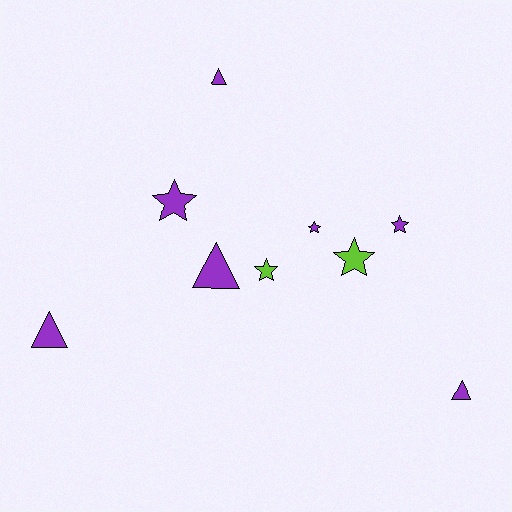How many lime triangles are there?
There are no lime triangles.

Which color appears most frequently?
Purple, with 7 objects.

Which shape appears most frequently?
Star, with 5 objects.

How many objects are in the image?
There are 9 objects.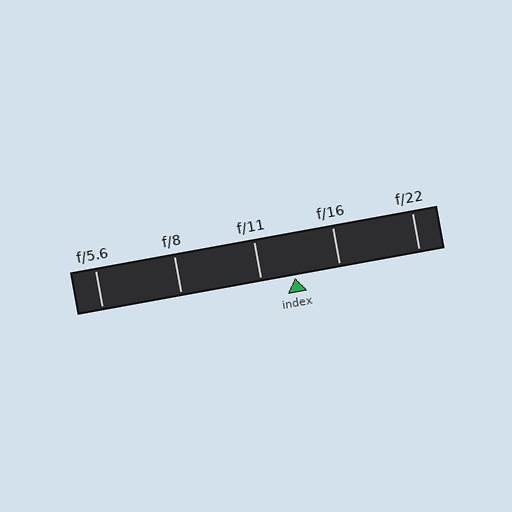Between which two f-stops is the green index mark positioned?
The index mark is between f/11 and f/16.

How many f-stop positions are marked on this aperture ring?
There are 5 f-stop positions marked.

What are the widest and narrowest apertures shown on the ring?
The widest aperture shown is f/5.6 and the narrowest is f/22.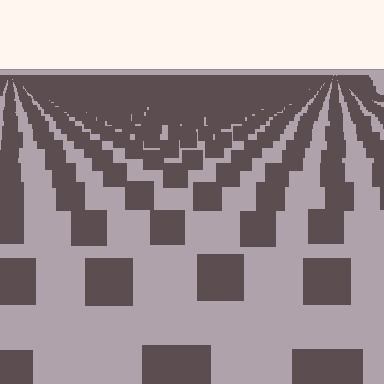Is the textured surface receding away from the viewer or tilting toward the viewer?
The surface is receding away from the viewer. Texture elements get smaller and denser toward the top.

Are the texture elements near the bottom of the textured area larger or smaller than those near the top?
Larger. Near the bottom, elements are closer to the viewer and appear at a bigger on-screen size.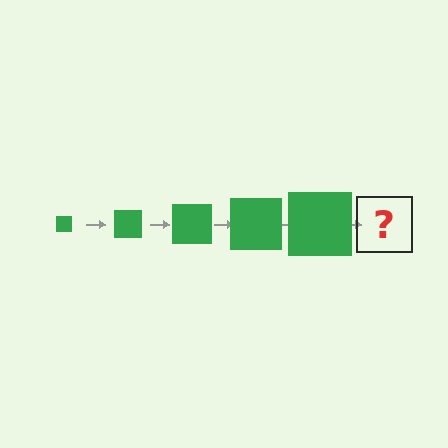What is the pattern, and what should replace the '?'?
The pattern is that the square gets progressively larger each step. The '?' should be a green square, larger than the previous one.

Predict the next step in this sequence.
The next step is a green square, larger than the previous one.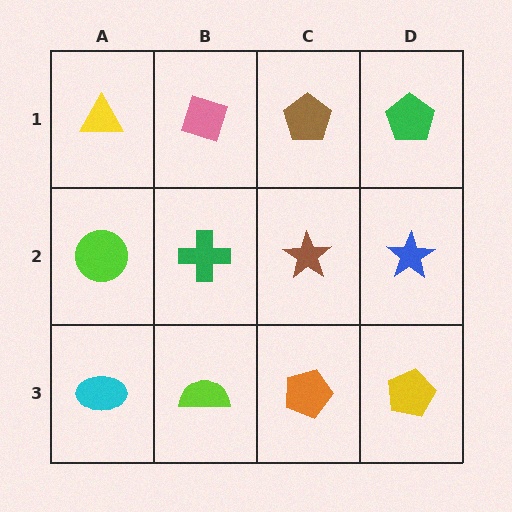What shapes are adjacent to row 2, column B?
A pink diamond (row 1, column B), a lime semicircle (row 3, column B), a lime circle (row 2, column A), a brown star (row 2, column C).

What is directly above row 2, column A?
A yellow triangle.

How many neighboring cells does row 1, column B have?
3.